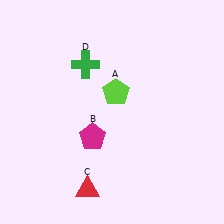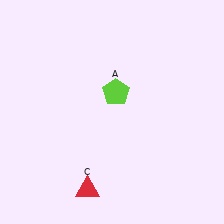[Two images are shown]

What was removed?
The magenta pentagon (B), the green cross (D) were removed in Image 2.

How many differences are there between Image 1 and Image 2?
There are 2 differences between the two images.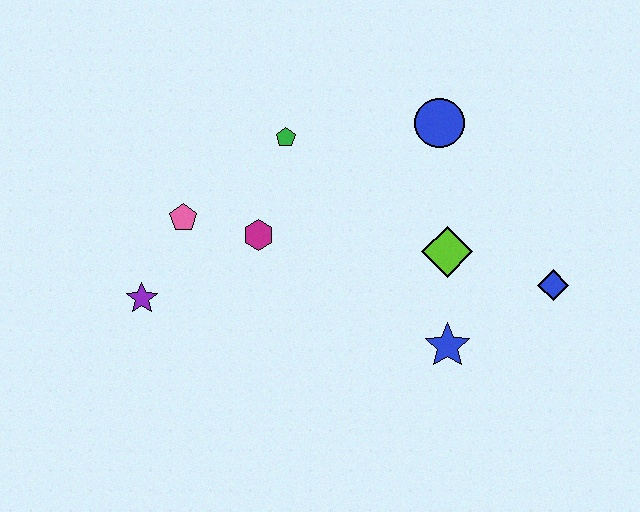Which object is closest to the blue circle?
The lime diamond is closest to the blue circle.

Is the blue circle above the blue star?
Yes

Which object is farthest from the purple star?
The blue diamond is farthest from the purple star.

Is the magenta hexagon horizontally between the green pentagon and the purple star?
Yes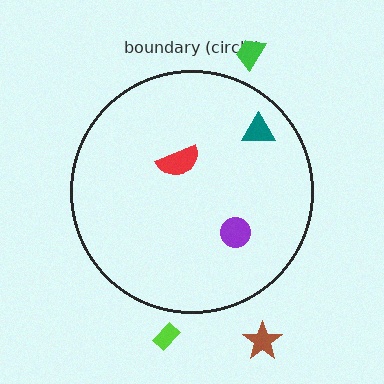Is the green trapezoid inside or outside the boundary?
Outside.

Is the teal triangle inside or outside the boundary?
Inside.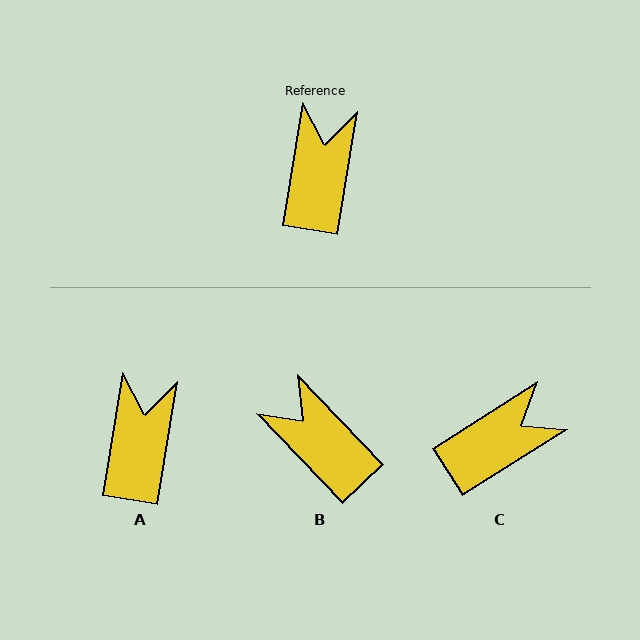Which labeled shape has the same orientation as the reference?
A.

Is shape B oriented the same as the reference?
No, it is off by about 53 degrees.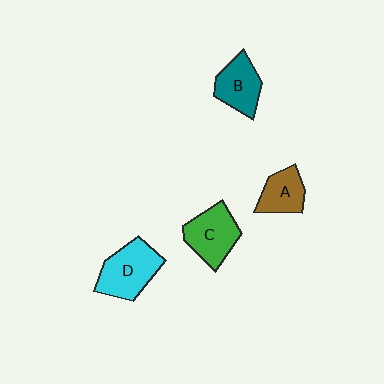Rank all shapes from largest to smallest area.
From largest to smallest: D (cyan), C (green), B (teal), A (brown).